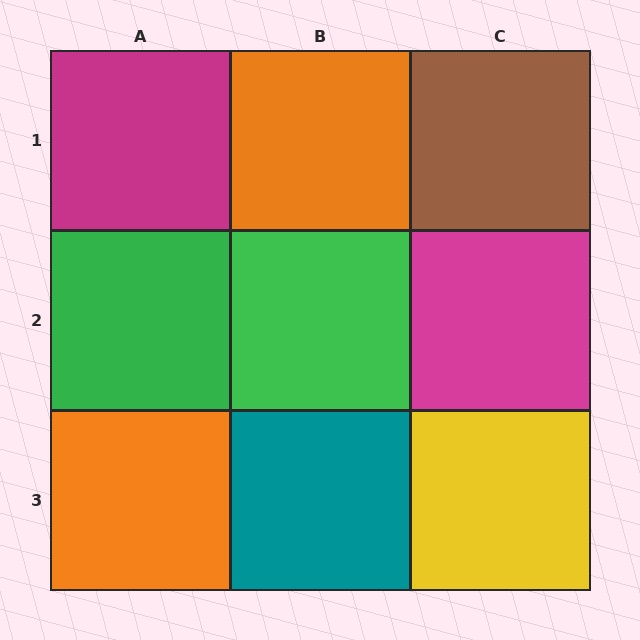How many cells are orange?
2 cells are orange.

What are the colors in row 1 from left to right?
Magenta, orange, brown.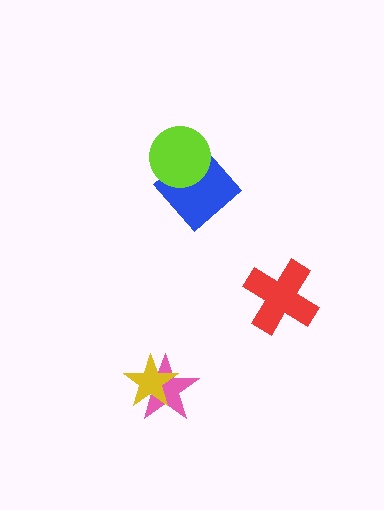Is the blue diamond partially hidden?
Yes, it is partially covered by another shape.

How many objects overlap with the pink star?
1 object overlaps with the pink star.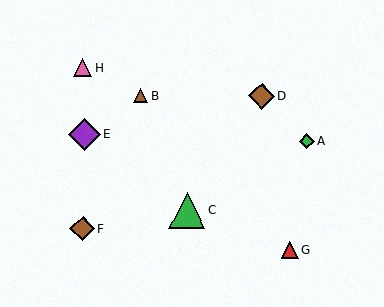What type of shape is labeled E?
Shape E is a purple diamond.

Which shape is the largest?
The green triangle (labeled C) is the largest.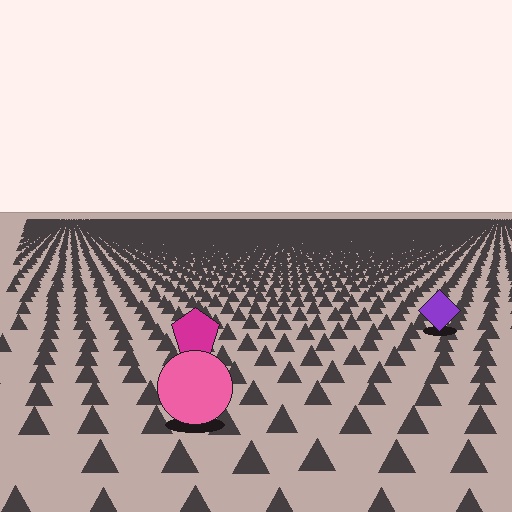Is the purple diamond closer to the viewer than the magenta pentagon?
No. The magenta pentagon is closer — you can tell from the texture gradient: the ground texture is coarser near it.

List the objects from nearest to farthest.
From nearest to farthest: the pink circle, the magenta pentagon, the purple diamond.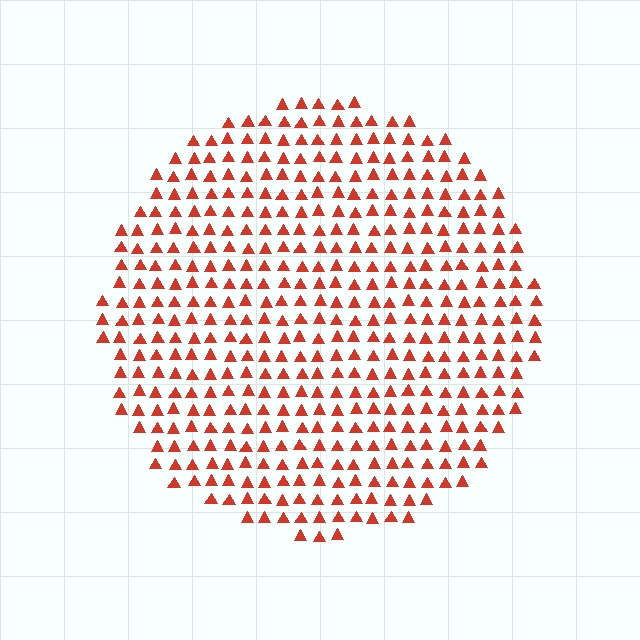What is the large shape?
The large shape is a circle.